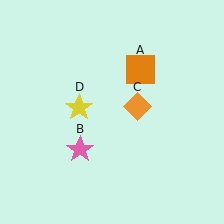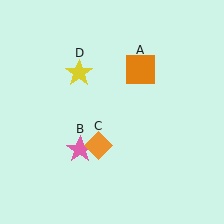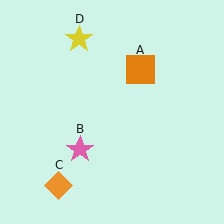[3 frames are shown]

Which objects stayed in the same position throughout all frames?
Orange square (object A) and pink star (object B) remained stationary.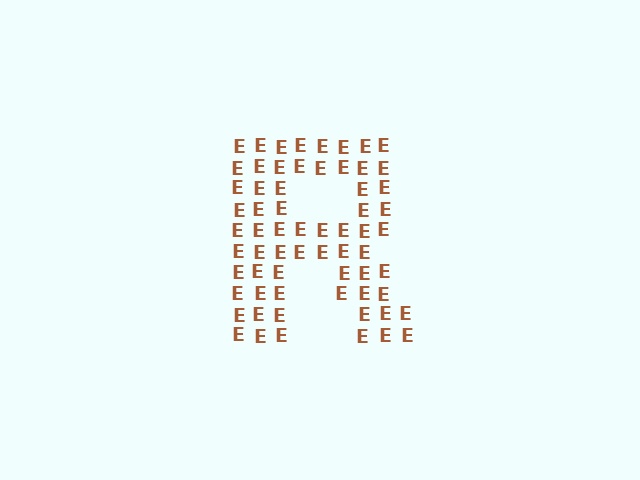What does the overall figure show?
The overall figure shows the letter R.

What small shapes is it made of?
It is made of small letter E's.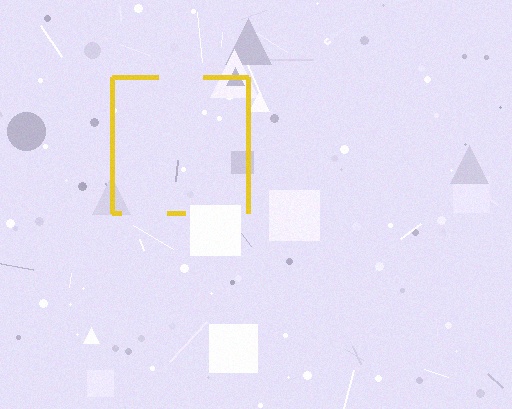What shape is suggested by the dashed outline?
The dashed outline suggests a square.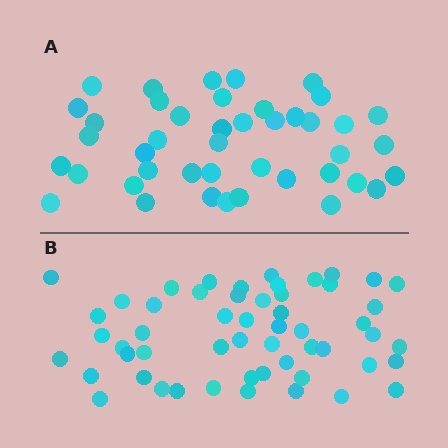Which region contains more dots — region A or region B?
Region B (the bottom region) has more dots.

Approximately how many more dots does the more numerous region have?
Region B has roughly 12 or so more dots than region A.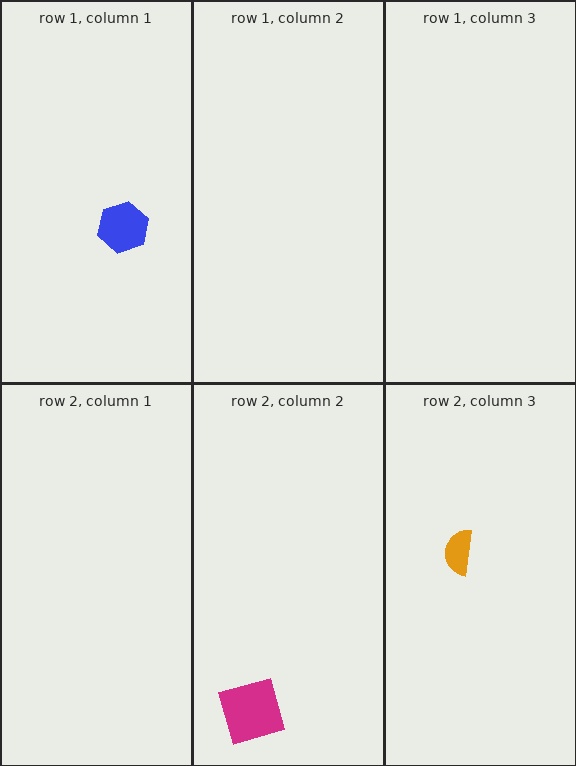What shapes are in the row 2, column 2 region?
The magenta square.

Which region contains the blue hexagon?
The row 1, column 1 region.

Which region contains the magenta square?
The row 2, column 2 region.